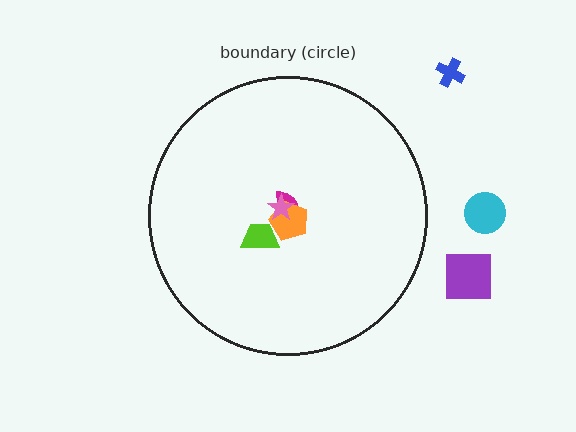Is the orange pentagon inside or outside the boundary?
Inside.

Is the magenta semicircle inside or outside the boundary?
Inside.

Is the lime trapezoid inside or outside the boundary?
Inside.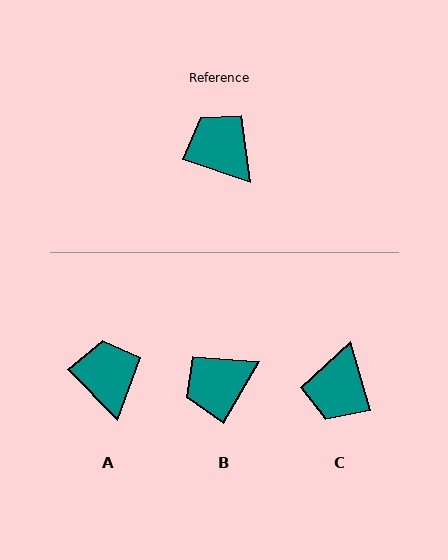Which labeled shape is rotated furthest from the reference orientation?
C, about 125 degrees away.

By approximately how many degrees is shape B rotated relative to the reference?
Approximately 78 degrees counter-clockwise.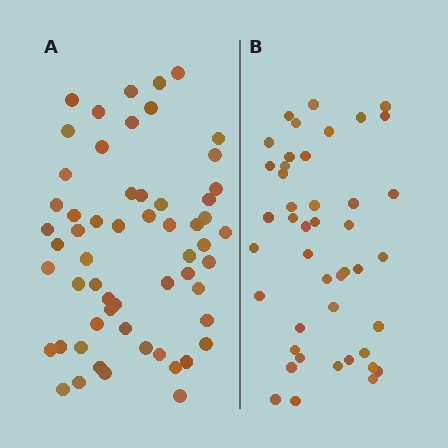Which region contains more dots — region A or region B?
Region A (the left region) has more dots.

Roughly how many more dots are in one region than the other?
Region A has approximately 15 more dots than region B.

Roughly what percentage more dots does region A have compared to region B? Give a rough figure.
About 30% more.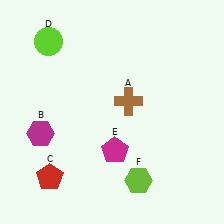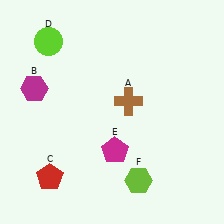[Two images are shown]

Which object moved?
The magenta hexagon (B) moved up.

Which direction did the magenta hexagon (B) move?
The magenta hexagon (B) moved up.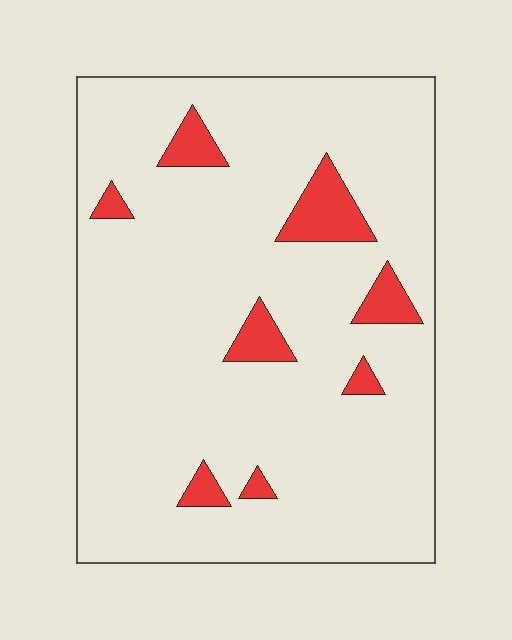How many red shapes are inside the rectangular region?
8.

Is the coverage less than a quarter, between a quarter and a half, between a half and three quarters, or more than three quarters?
Less than a quarter.